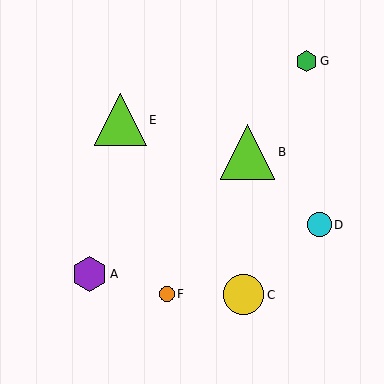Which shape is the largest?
The lime triangle (labeled B) is the largest.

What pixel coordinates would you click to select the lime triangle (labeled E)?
Click at (120, 120) to select the lime triangle E.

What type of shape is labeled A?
Shape A is a purple hexagon.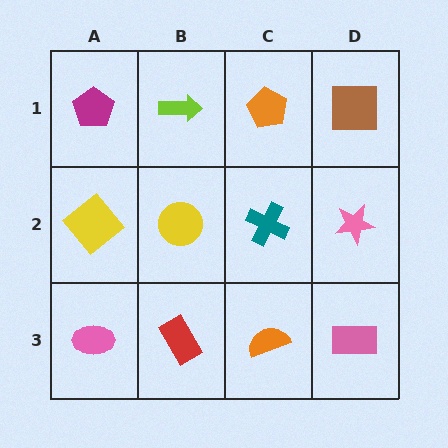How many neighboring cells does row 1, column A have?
2.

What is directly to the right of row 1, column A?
A lime arrow.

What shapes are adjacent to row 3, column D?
A pink star (row 2, column D), an orange semicircle (row 3, column C).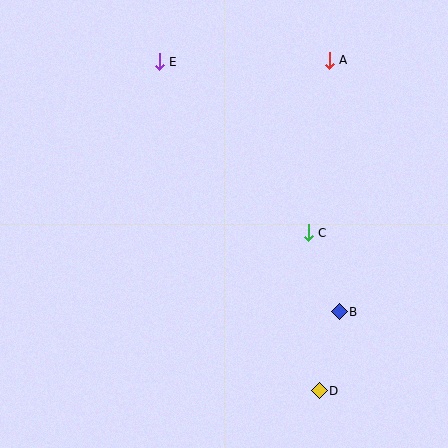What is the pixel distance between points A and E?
The distance between A and E is 170 pixels.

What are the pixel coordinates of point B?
Point B is at (339, 312).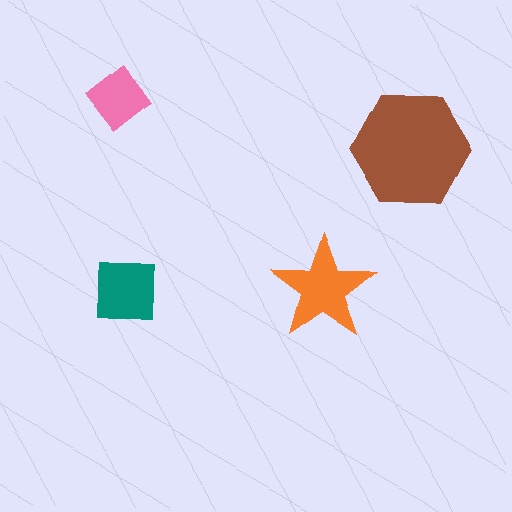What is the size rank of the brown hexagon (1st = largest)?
1st.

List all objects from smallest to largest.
The pink diamond, the teal square, the orange star, the brown hexagon.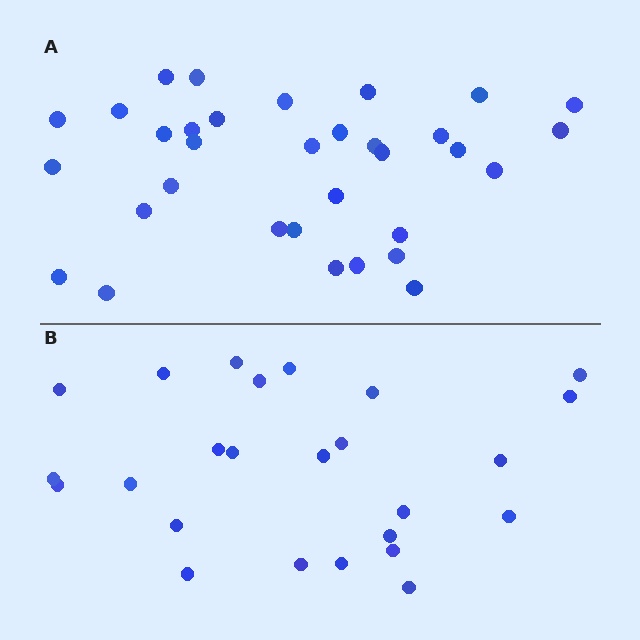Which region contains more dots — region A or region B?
Region A (the top region) has more dots.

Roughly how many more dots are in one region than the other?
Region A has roughly 8 or so more dots than region B.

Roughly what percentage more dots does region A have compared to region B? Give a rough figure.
About 30% more.